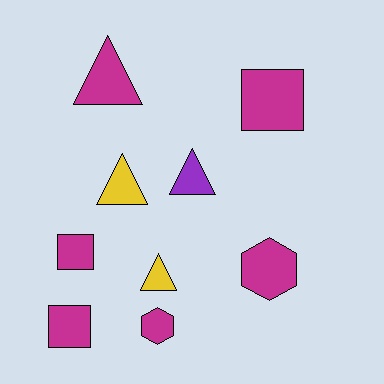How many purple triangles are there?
There is 1 purple triangle.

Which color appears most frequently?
Magenta, with 6 objects.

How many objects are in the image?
There are 9 objects.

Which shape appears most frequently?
Triangle, with 4 objects.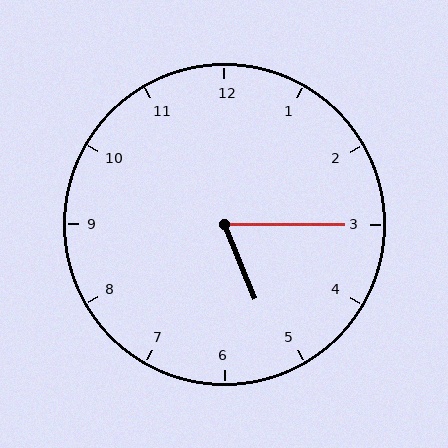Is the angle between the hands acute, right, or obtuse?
It is acute.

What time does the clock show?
5:15.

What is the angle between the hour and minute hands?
Approximately 68 degrees.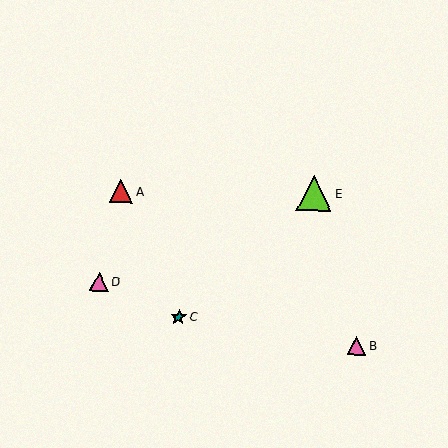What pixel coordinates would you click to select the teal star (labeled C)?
Click at (179, 317) to select the teal star C.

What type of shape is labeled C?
Shape C is a teal star.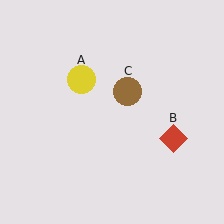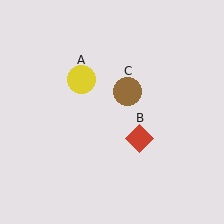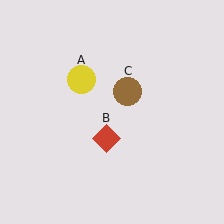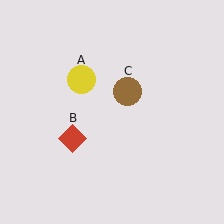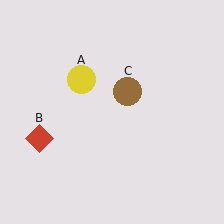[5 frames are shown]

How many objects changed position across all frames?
1 object changed position: red diamond (object B).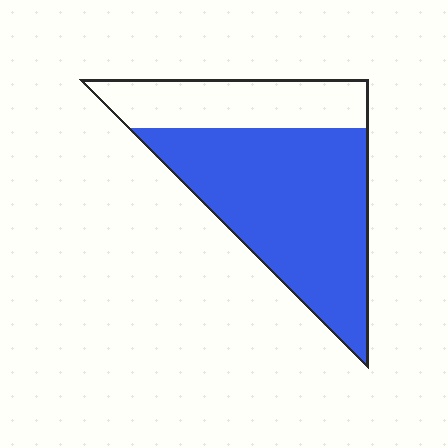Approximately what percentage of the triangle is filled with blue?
Approximately 70%.